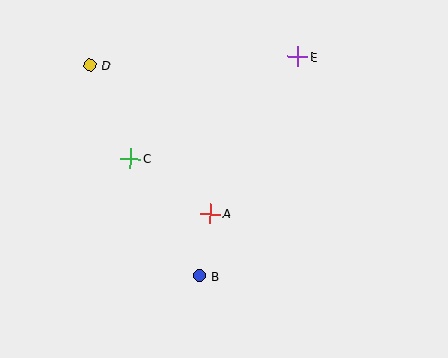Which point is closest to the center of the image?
Point A at (210, 214) is closest to the center.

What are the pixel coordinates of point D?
Point D is at (90, 65).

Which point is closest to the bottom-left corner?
Point B is closest to the bottom-left corner.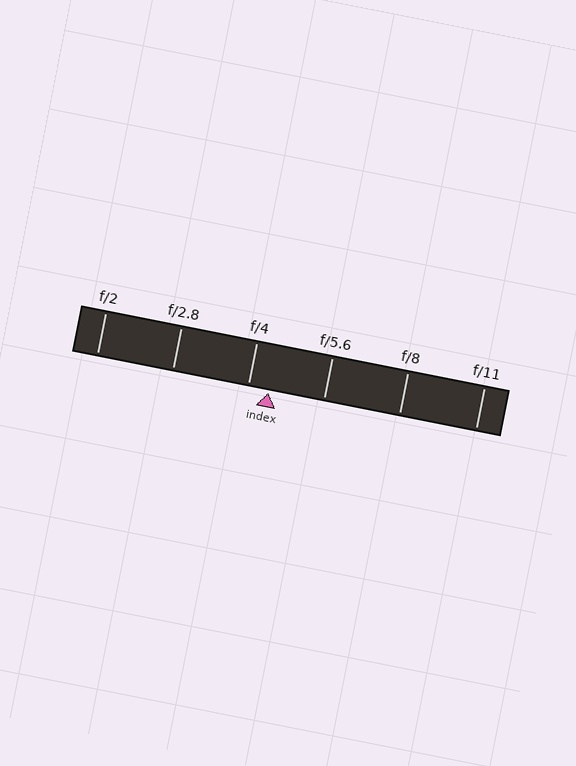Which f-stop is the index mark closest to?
The index mark is closest to f/4.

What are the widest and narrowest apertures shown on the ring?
The widest aperture shown is f/2 and the narrowest is f/11.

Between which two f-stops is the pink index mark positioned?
The index mark is between f/4 and f/5.6.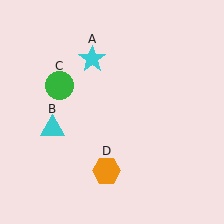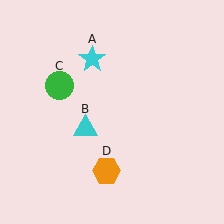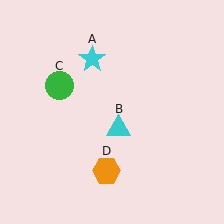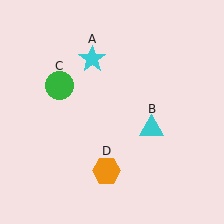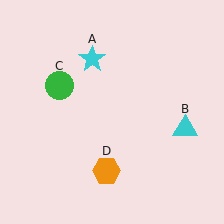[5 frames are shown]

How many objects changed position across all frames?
1 object changed position: cyan triangle (object B).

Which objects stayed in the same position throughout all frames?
Cyan star (object A) and green circle (object C) and orange hexagon (object D) remained stationary.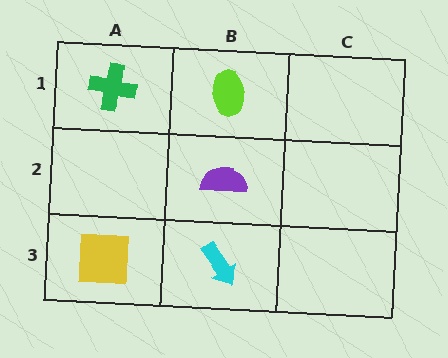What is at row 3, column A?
A yellow square.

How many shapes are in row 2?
1 shape.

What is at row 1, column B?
A lime ellipse.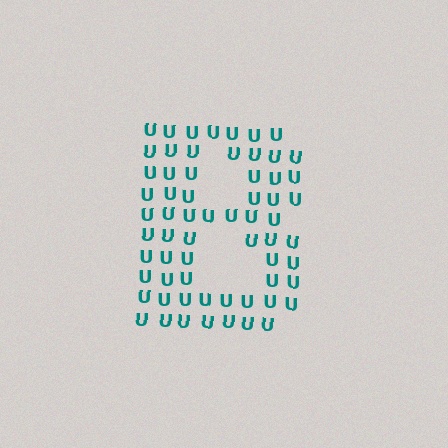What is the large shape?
The large shape is the letter B.